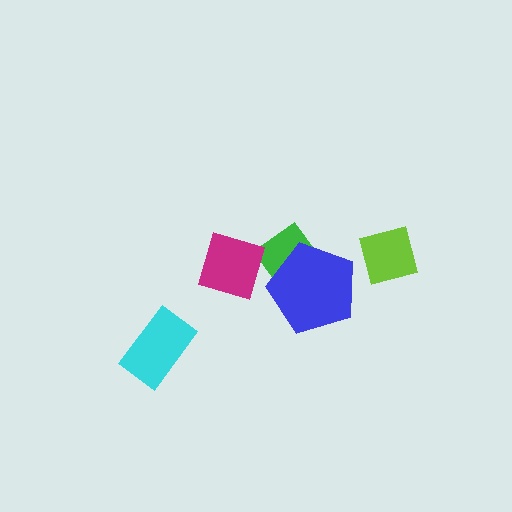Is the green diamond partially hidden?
Yes, it is partially covered by another shape.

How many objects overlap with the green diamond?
2 objects overlap with the green diamond.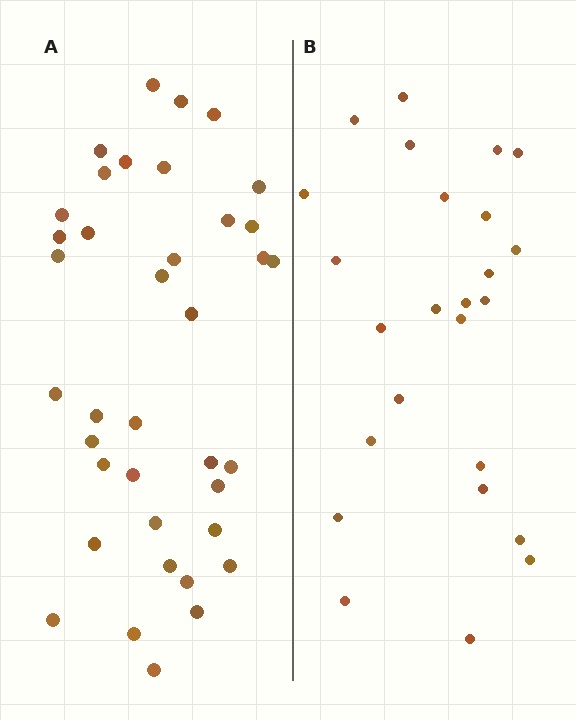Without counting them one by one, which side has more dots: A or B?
Region A (the left region) has more dots.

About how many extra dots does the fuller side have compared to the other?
Region A has approximately 15 more dots than region B.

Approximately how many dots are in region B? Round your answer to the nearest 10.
About 20 dots. (The exact count is 25, which rounds to 20.)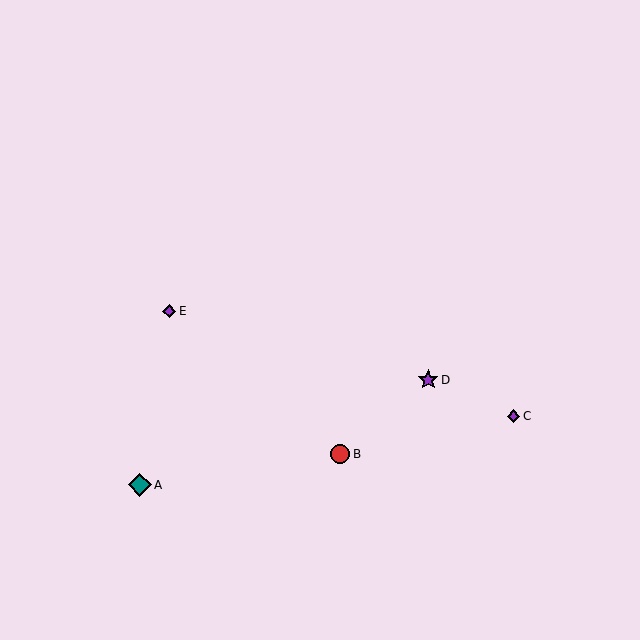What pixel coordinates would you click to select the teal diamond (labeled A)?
Click at (140, 485) to select the teal diamond A.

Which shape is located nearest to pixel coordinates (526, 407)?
The purple diamond (labeled C) at (513, 416) is nearest to that location.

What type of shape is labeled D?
Shape D is a purple star.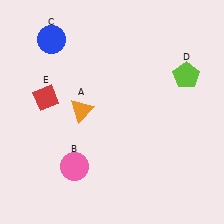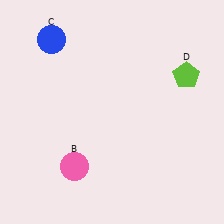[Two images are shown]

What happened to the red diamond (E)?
The red diamond (E) was removed in Image 2. It was in the top-left area of Image 1.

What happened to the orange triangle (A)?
The orange triangle (A) was removed in Image 2. It was in the top-left area of Image 1.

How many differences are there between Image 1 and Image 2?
There are 2 differences between the two images.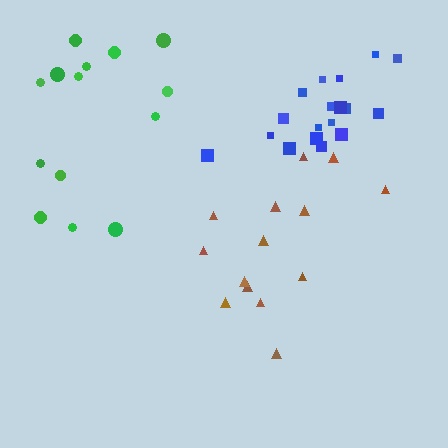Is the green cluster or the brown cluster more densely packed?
Brown.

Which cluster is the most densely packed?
Blue.